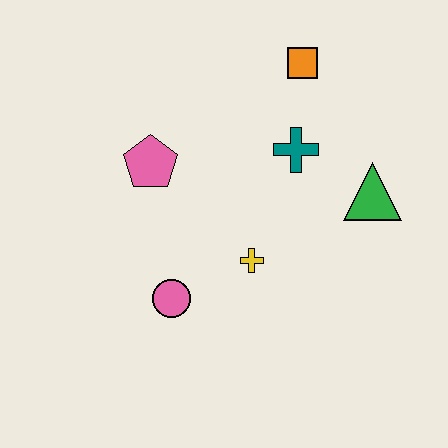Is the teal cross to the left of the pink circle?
No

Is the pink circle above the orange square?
No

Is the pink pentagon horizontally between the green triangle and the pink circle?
No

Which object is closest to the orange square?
The teal cross is closest to the orange square.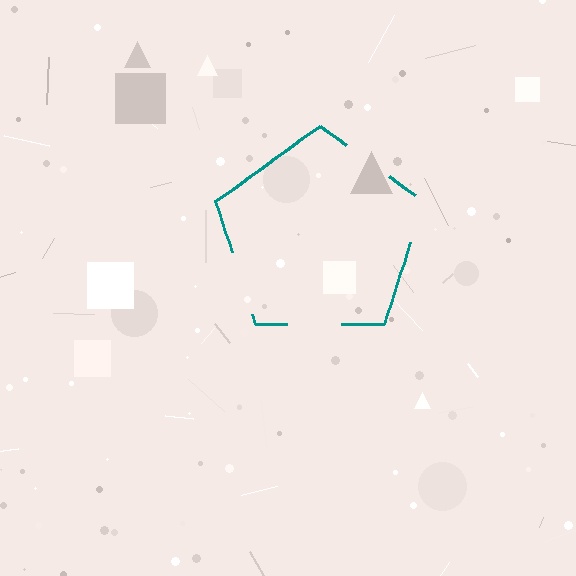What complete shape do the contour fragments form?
The contour fragments form a pentagon.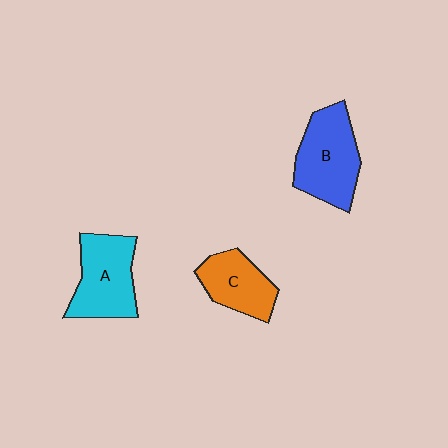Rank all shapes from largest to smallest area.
From largest to smallest: B (blue), A (cyan), C (orange).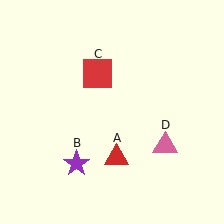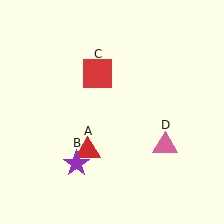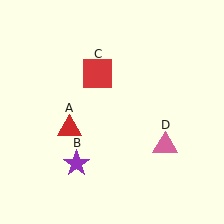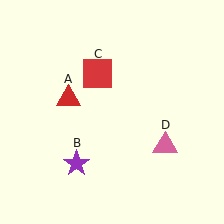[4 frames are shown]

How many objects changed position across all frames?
1 object changed position: red triangle (object A).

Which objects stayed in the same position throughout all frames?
Purple star (object B) and red square (object C) and pink triangle (object D) remained stationary.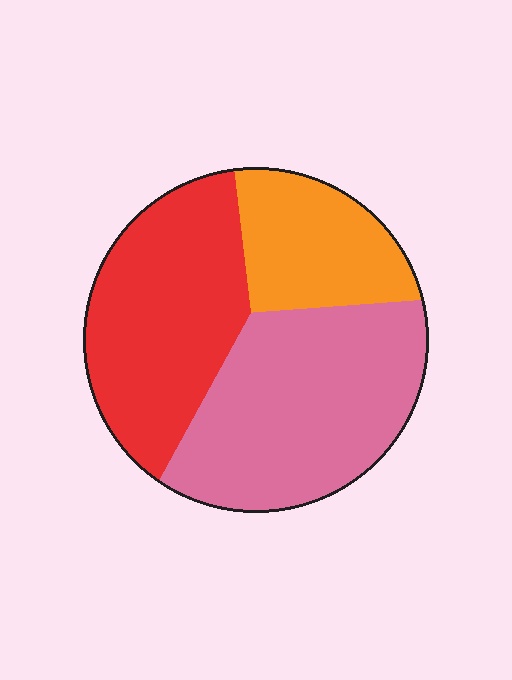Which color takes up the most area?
Pink, at roughly 45%.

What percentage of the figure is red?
Red takes up between a third and a half of the figure.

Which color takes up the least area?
Orange, at roughly 20%.